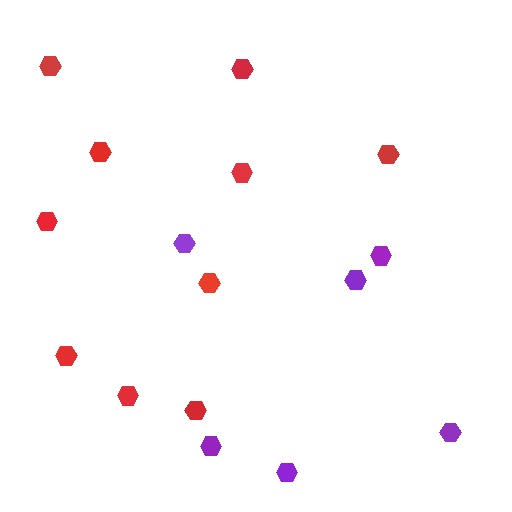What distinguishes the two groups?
There are 2 groups: one group of red hexagons (10) and one group of purple hexagons (6).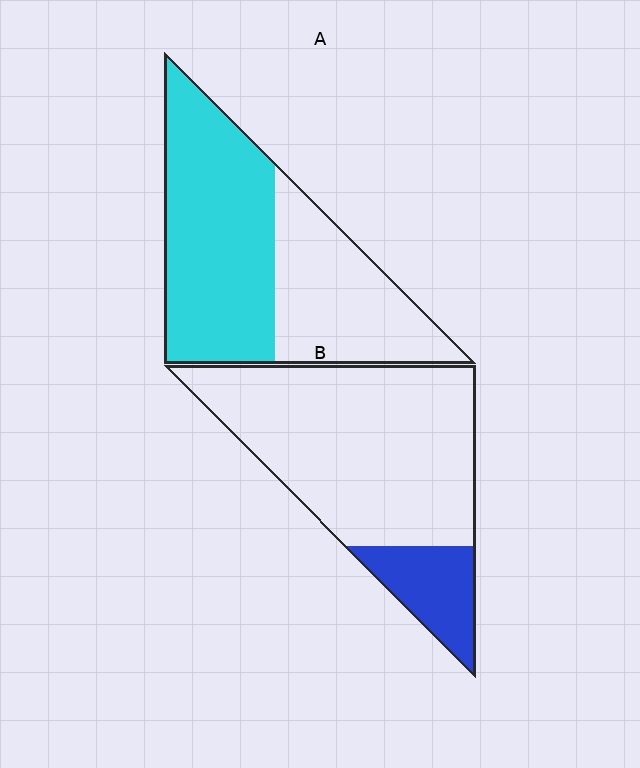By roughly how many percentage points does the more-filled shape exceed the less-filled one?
By roughly 40 percentage points (A over B).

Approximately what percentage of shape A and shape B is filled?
A is approximately 60% and B is approximately 20%.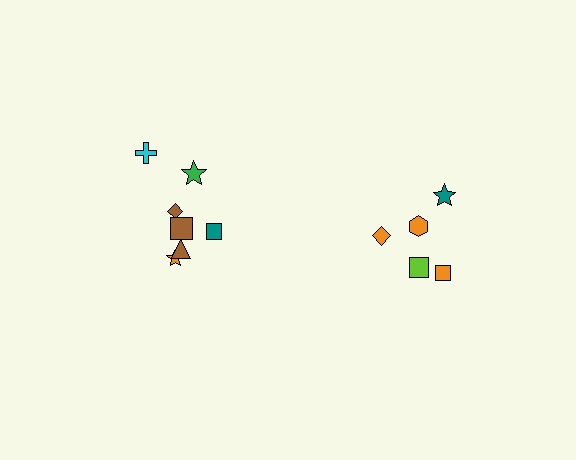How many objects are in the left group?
There are 7 objects.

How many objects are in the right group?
There are 5 objects.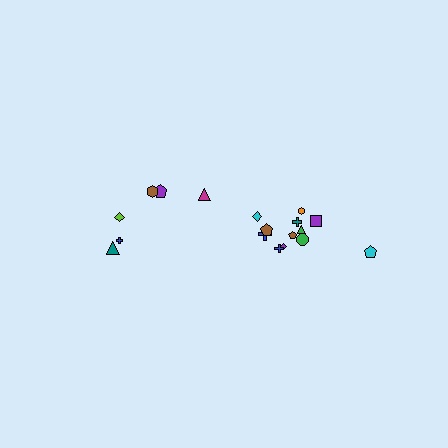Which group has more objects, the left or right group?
The right group.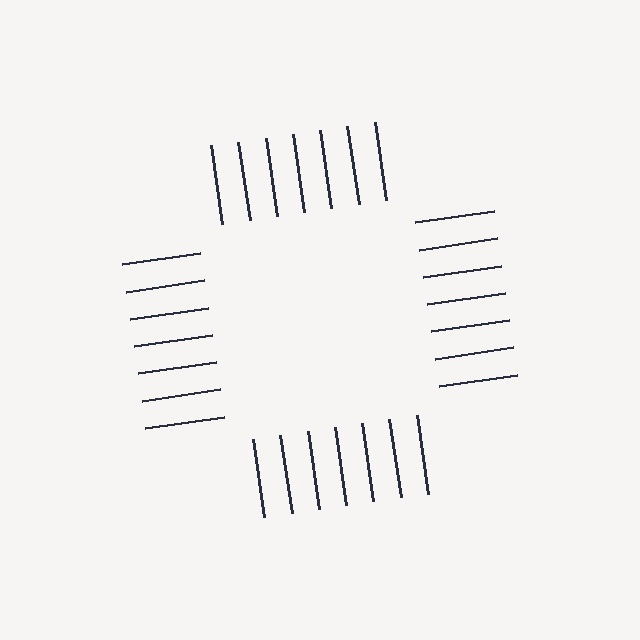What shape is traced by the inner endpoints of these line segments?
An illusory square — the line segments terminate on its edges but no continuous stroke is drawn.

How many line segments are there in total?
28 — 7 along each of the 4 edges.